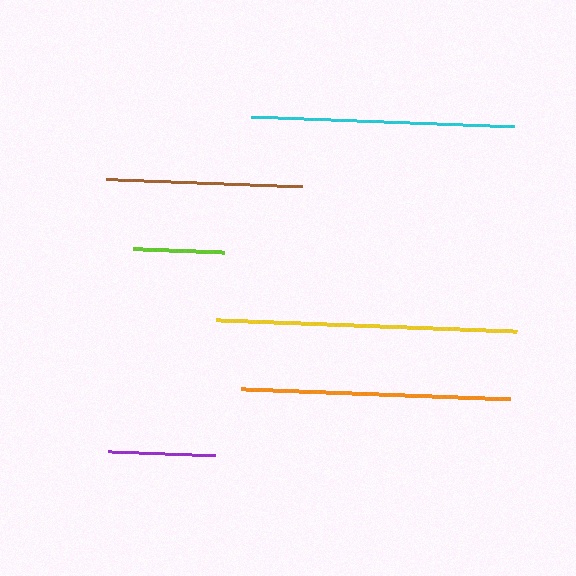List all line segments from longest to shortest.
From longest to shortest: yellow, orange, cyan, brown, purple, lime.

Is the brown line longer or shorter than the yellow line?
The yellow line is longer than the brown line.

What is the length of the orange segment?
The orange segment is approximately 269 pixels long.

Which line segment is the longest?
The yellow line is the longest at approximately 301 pixels.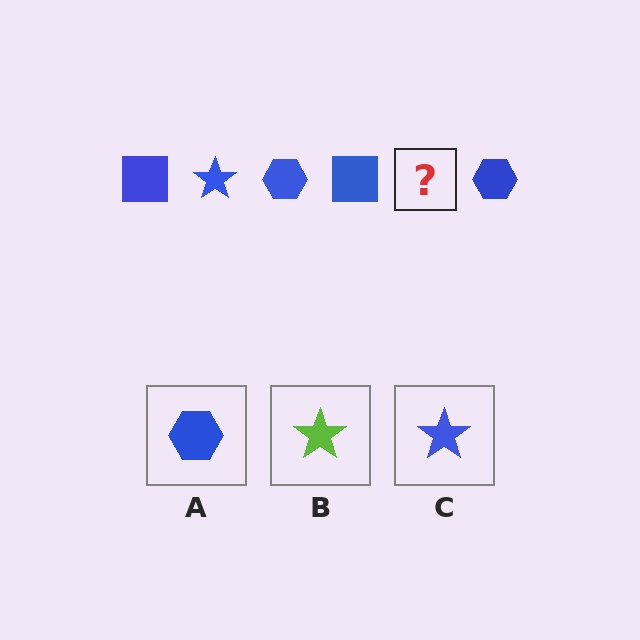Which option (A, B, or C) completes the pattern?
C.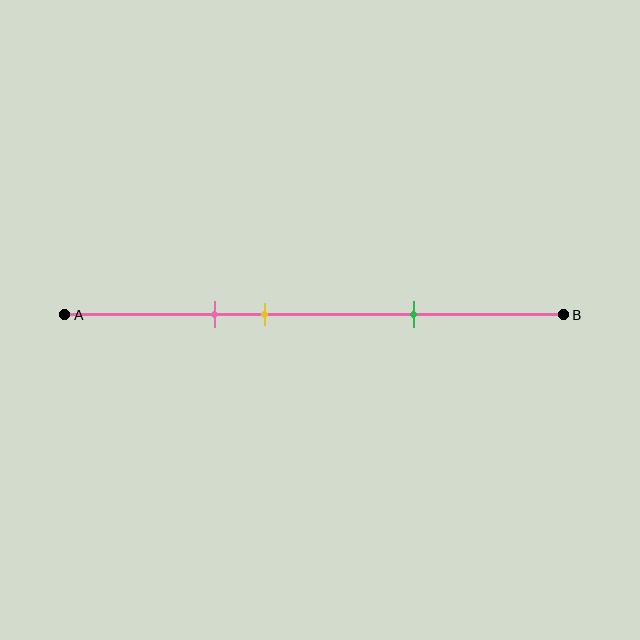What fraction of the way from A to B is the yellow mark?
The yellow mark is approximately 40% (0.4) of the way from A to B.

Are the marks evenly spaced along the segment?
No, the marks are not evenly spaced.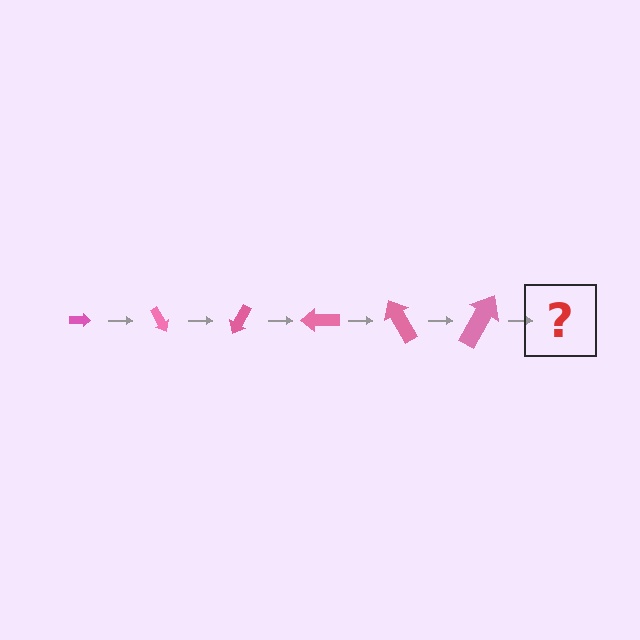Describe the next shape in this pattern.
It should be an arrow, larger than the previous one and rotated 360 degrees from the start.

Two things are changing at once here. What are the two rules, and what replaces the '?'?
The two rules are that the arrow grows larger each step and it rotates 60 degrees each step. The '?' should be an arrow, larger than the previous one and rotated 360 degrees from the start.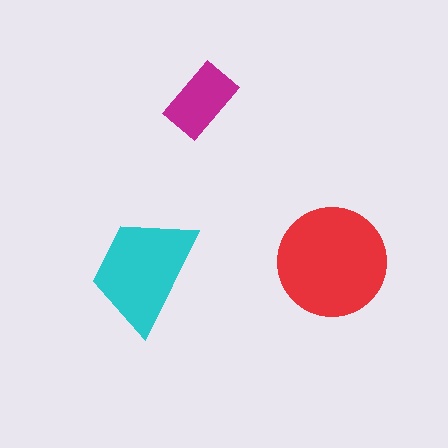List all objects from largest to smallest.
The red circle, the cyan trapezoid, the magenta rectangle.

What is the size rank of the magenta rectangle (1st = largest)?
3rd.